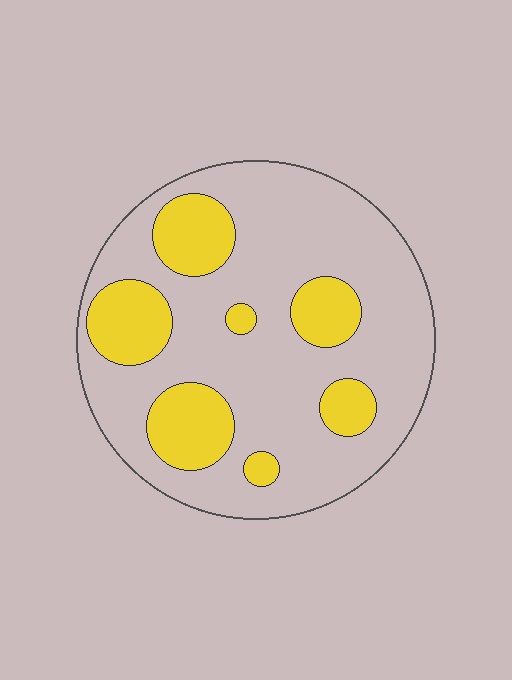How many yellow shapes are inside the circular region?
7.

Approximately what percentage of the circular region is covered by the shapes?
Approximately 25%.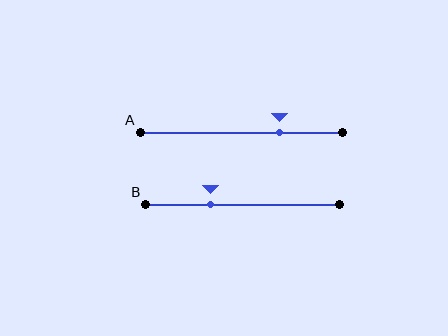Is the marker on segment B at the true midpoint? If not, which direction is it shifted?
No, the marker on segment B is shifted to the left by about 17% of the segment length.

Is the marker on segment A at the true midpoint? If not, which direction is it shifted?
No, the marker on segment A is shifted to the right by about 19% of the segment length.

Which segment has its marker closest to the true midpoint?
Segment B has its marker closest to the true midpoint.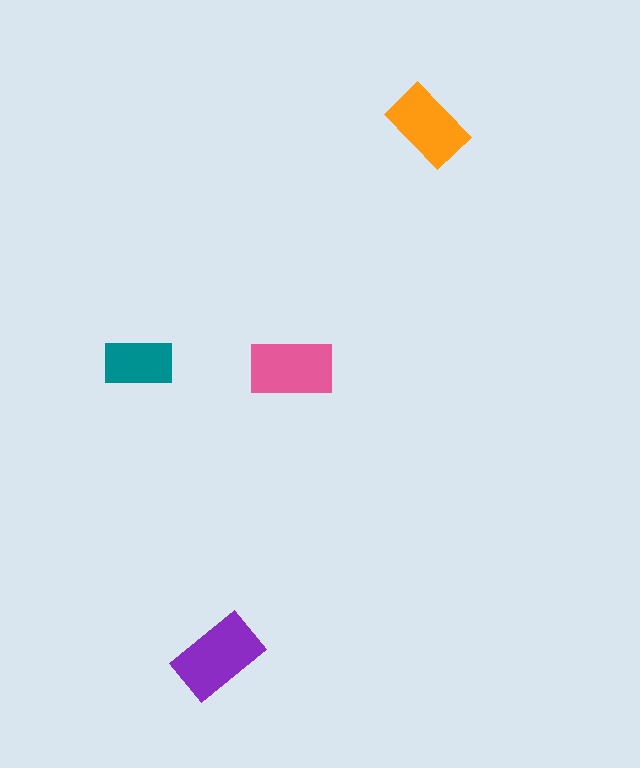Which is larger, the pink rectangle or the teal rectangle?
The pink one.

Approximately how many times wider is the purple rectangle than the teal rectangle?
About 1.5 times wider.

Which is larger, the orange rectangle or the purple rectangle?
The purple one.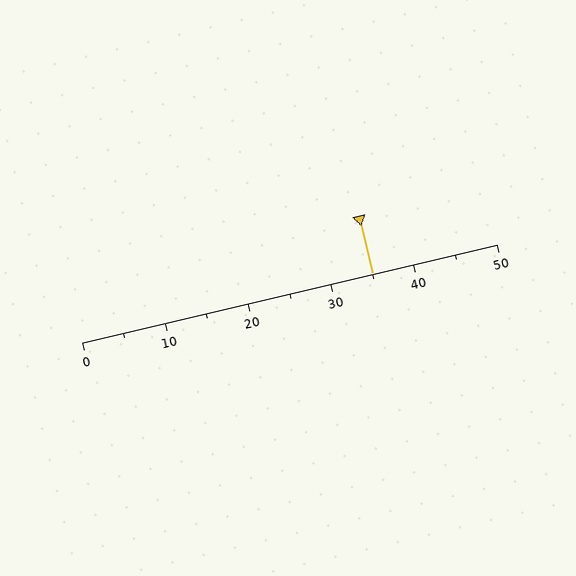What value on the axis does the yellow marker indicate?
The marker indicates approximately 35.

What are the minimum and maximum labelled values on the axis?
The axis runs from 0 to 50.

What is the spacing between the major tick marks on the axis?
The major ticks are spaced 10 apart.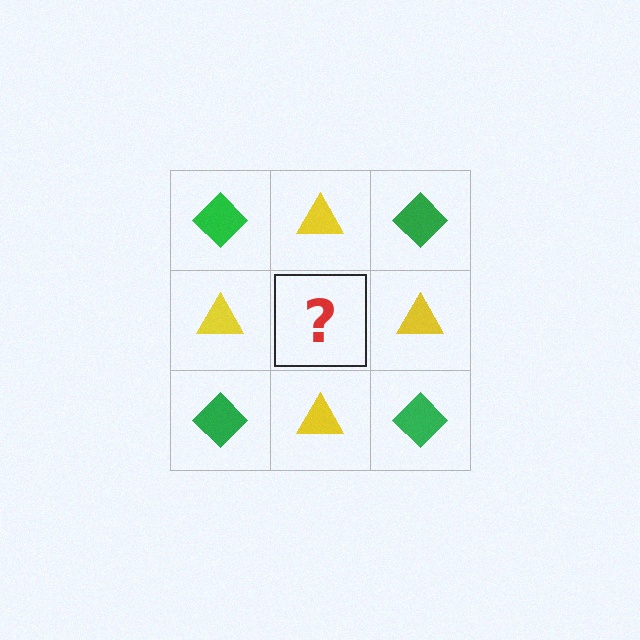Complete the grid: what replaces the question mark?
The question mark should be replaced with a green diamond.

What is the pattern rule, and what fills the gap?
The rule is that it alternates green diamond and yellow triangle in a checkerboard pattern. The gap should be filled with a green diamond.